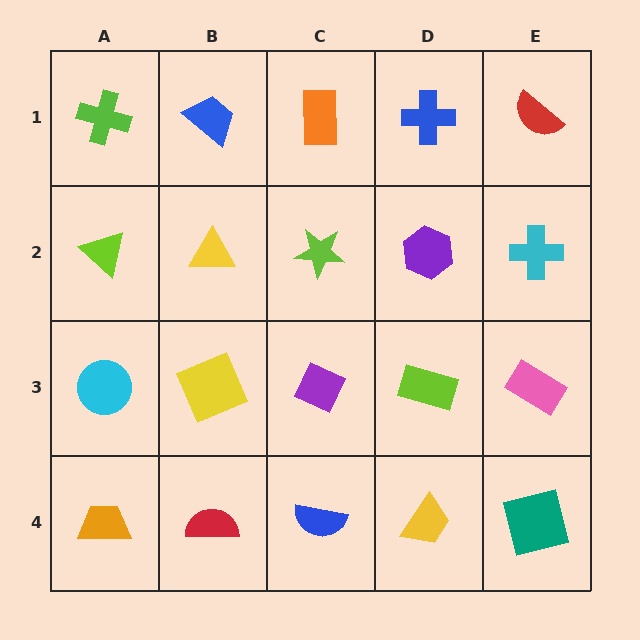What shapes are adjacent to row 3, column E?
A cyan cross (row 2, column E), a teal square (row 4, column E), a lime rectangle (row 3, column D).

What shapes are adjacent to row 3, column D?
A purple hexagon (row 2, column D), a yellow trapezoid (row 4, column D), a purple diamond (row 3, column C), a pink rectangle (row 3, column E).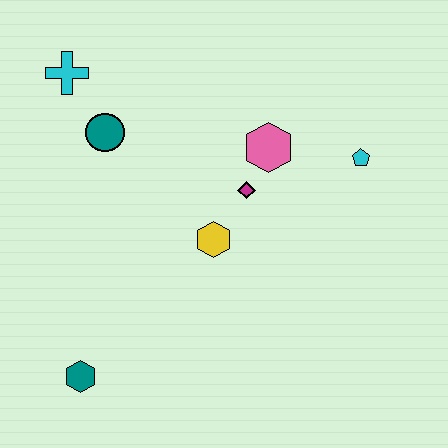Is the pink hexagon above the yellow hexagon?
Yes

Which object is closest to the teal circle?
The cyan cross is closest to the teal circle.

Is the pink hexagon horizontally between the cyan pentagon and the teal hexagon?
Yes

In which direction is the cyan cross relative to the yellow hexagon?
The cyan cross is above the yellow hexagon.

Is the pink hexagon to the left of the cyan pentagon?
Yes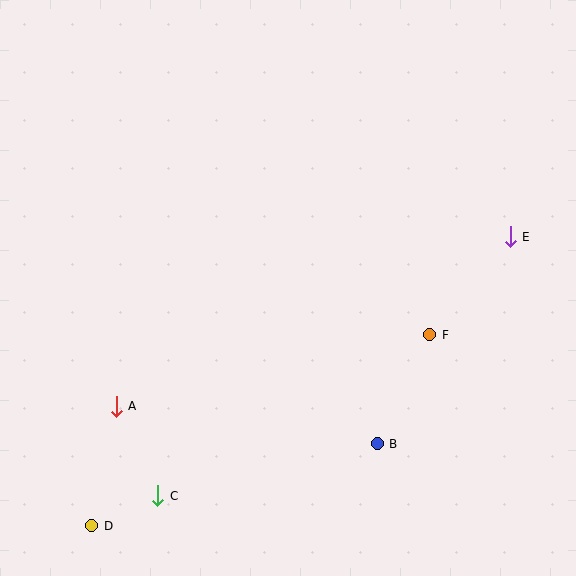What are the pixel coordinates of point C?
Point C is at (158, 496).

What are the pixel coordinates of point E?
Point E is at (510, 237).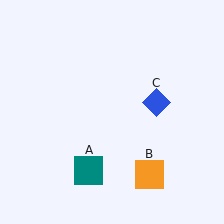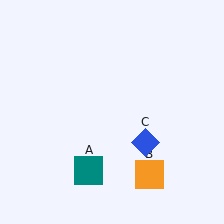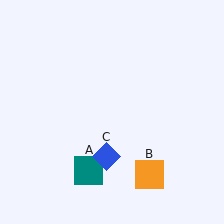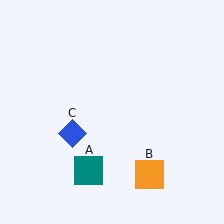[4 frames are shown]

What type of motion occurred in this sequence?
The blue diamond (object C) rotated clockwise around the center of the scene.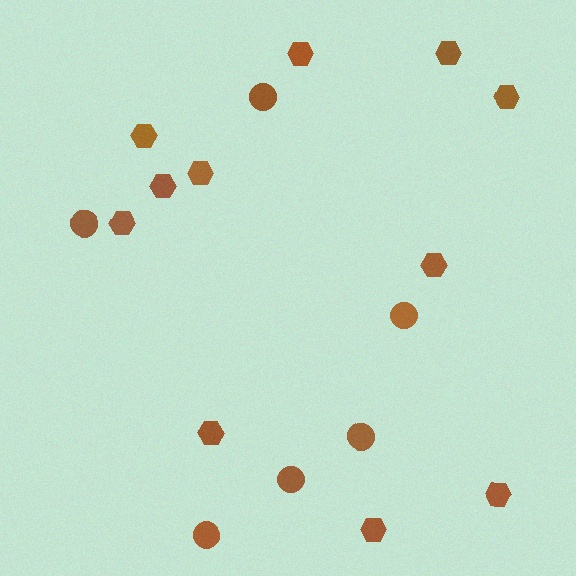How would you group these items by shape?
There are 2 groups: one group of hexagons (11) and one group of circles (6).